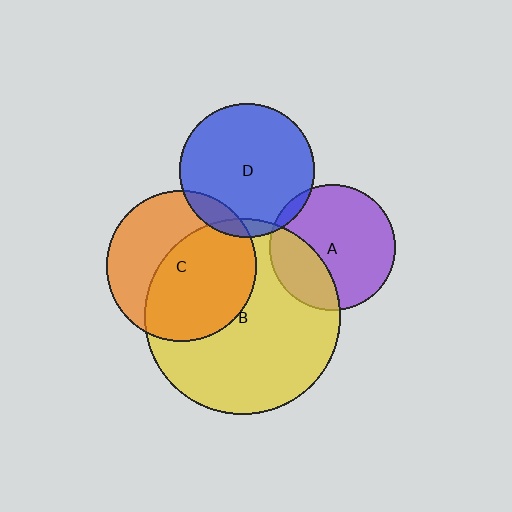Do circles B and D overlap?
Yes.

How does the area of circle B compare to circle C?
Approximately 1.7 times.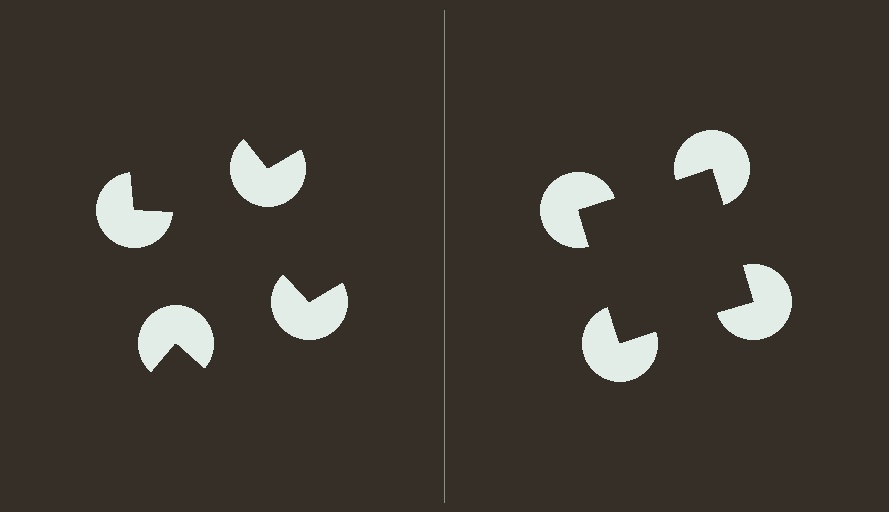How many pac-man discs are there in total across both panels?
8 — 4 on each side.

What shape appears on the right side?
An illusory square.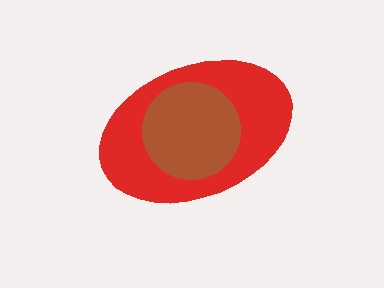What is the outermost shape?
The red ellipse.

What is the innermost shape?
The brown circle.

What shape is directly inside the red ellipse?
The brown circle.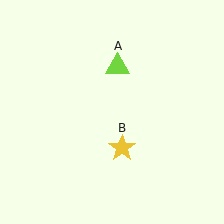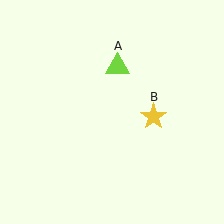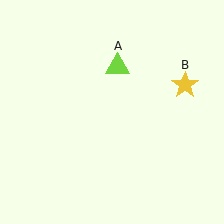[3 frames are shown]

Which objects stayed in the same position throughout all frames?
Lime triangle (object A) remained stationary.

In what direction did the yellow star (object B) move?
The yellow star (object B) moved up and to the right.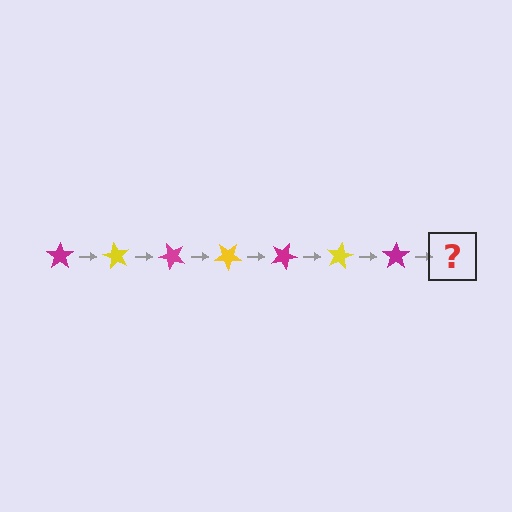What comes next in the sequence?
The next element should be a yellow star, rotated 420 degrees from the start.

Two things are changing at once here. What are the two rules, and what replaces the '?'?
The two rules are that it rotates 60 degrees each step and the color cycles through magenta and yellow. The '?' should be a yellow star, rotated 420 degrees from the start.